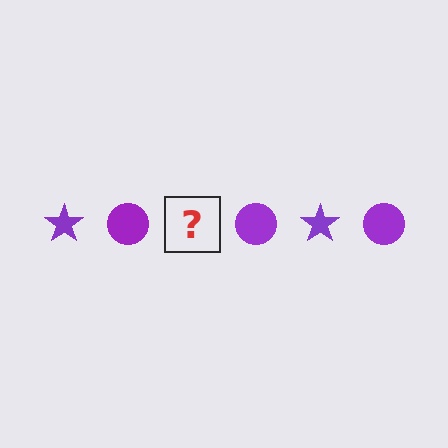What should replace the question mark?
The question mark should be replaced with a purple star.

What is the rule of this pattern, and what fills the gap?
The rule is that the pattern cycles through star, circle shapes in purple. The gap should be filled with a purple star.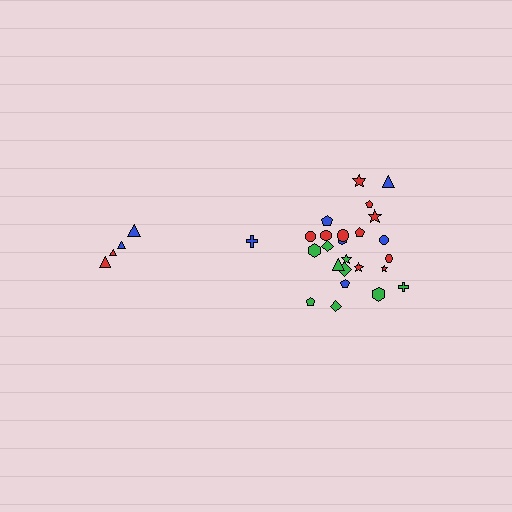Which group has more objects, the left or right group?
The right group.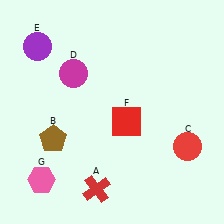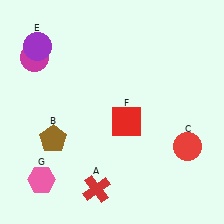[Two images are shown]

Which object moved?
The magenta circle (D) moved left.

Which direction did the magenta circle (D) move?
The magenta circle (D) moved left.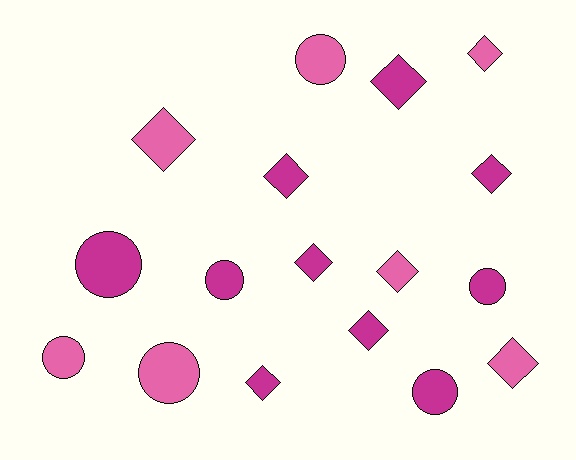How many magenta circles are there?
There are 4 magenta circles.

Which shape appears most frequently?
Diamond, with 10 objects.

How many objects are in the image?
There are 17 objects.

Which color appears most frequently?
Magenta, with 10 objects.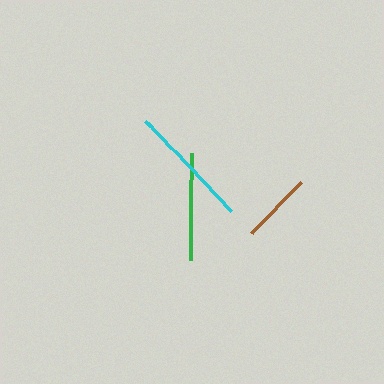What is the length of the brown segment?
The brown segment is approximately 72 pixels long.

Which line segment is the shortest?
The brown line is the shortest at approximately 72 pixels.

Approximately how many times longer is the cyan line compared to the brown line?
The cyan line is approximately 1.7 times the length of the brown line.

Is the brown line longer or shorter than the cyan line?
The cyan line is longer than the brown line.